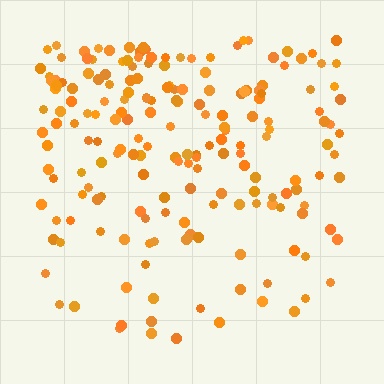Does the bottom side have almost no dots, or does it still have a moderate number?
Still a moderate number, just noticeably fewer than the top.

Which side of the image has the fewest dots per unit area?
The bottom.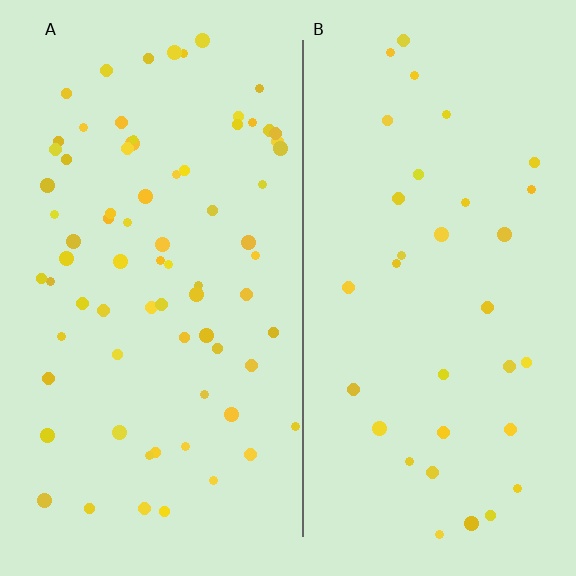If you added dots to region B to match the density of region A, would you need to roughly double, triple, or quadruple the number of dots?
Approximately double.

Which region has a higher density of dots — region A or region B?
A (the left).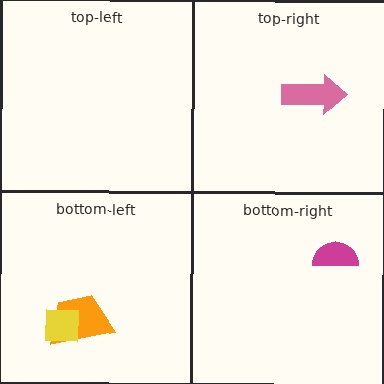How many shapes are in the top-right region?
1.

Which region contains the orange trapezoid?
The bottom-left region.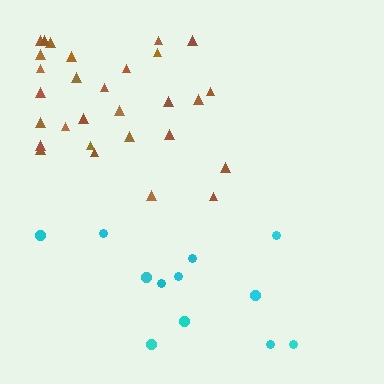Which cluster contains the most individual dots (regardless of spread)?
Brown (29).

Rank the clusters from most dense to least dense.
brown, cyan.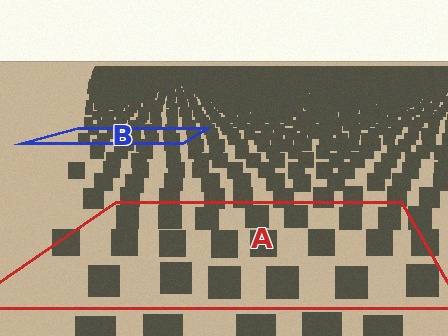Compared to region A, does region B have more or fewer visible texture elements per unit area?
Region B has more texture elements per unit area — they are packed more densely because it is farther away.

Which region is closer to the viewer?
Region A is closer. The texture elements there are larger and more spread out.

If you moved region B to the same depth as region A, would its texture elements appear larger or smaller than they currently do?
They would appear larger. At a closer depth, the same texture elements are projected at a bigger on-screen size.